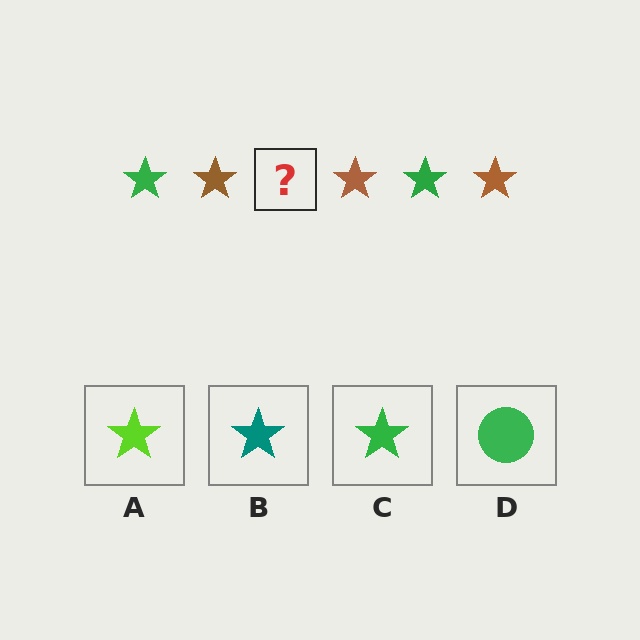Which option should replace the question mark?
Option C.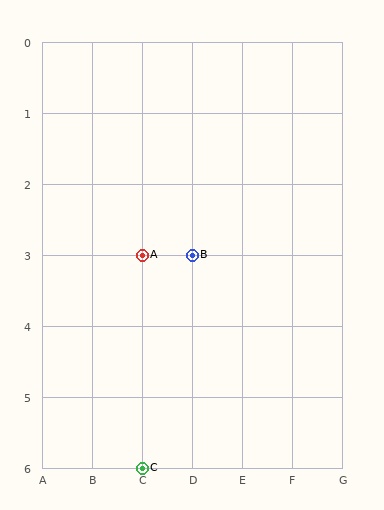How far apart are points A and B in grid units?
Points A and B are 1 column apart.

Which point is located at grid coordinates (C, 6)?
Point C is at (C, 6).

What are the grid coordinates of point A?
Point A is at grid coordinates (C, 3).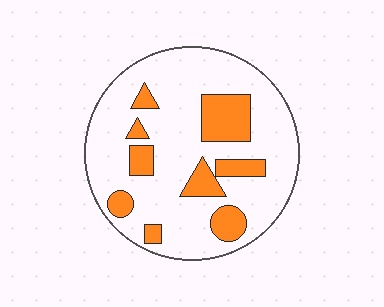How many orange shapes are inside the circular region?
9.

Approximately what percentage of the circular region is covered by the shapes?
Approximately 20%.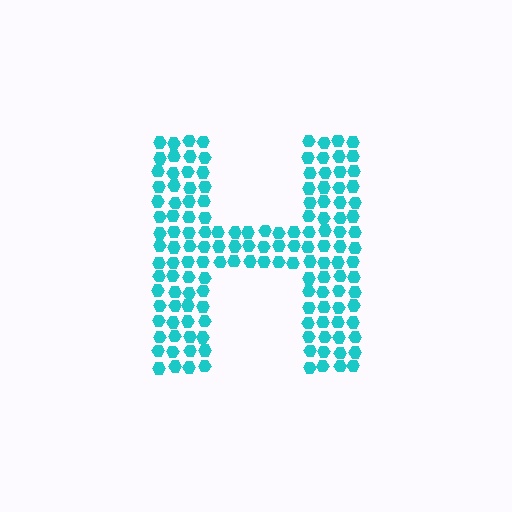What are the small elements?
The small elements are hexagons.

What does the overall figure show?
The overall figure shows the letter H.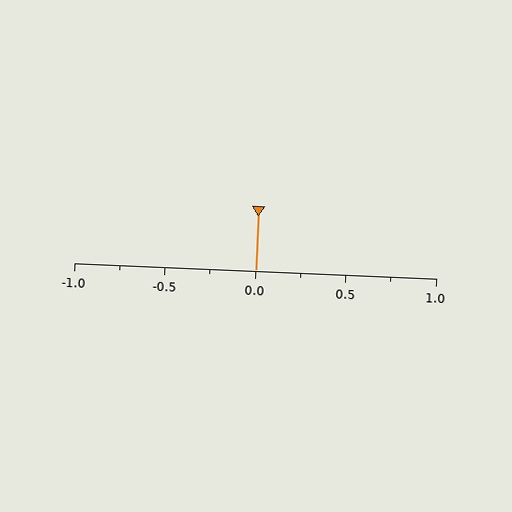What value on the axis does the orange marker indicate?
The marker indicates approximately 0.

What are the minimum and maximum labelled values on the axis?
The axis runs from -1.0 to 1.0.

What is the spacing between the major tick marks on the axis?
The major ticks are spaced 0.5 apart.